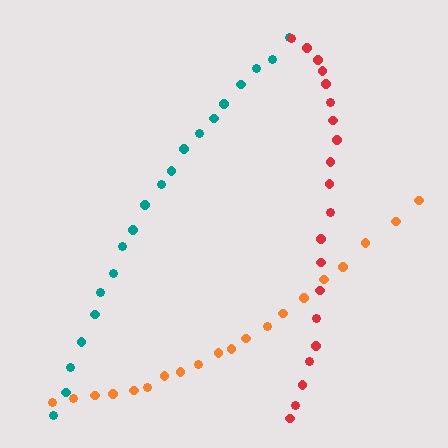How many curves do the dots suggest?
There are 3 distinct paths.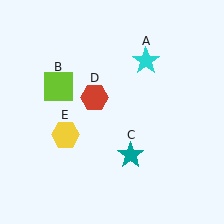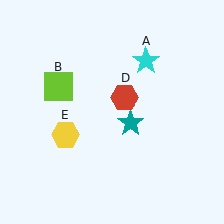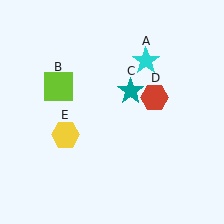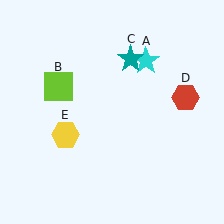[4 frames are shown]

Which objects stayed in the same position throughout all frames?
Cyan star (object A) and lime square (object B) and yellow hexagon (object E) remained stationary.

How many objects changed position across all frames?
2 objects changed position: teal star (object C), red hexagon (object D).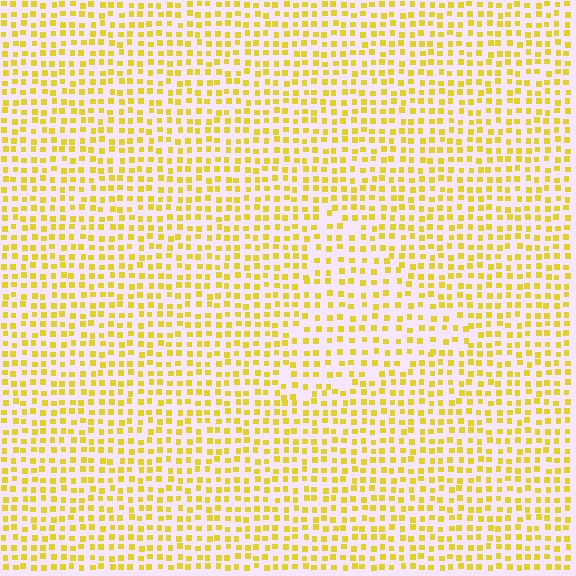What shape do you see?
I see a triangle.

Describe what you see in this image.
The image contains small yellow elements arranged at two different densities. A triangle-shaped region is visible where the elements are less densely packed than the surrounding area.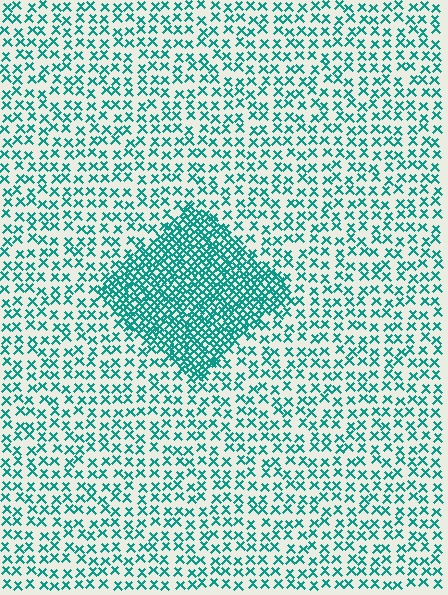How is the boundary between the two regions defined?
The boundary is defined by a change in element density (approximately 2.7x ratio). All elements are the same color, size, and shape.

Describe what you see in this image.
The image contains small teal elements arranged at two different densities. A diamond-shaped region is visible where the elements are more densely packed than the surrounding area.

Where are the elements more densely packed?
The elements are more densely packed inside the diamond boundary.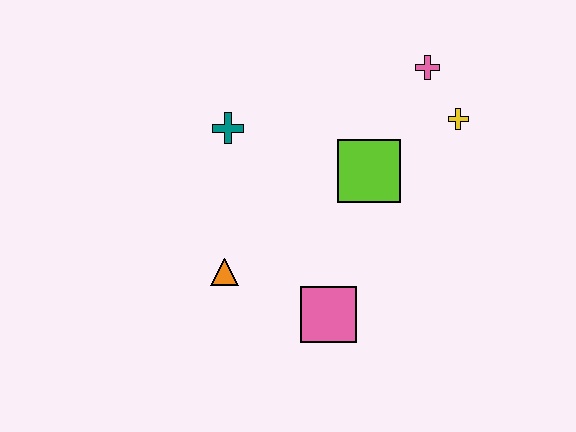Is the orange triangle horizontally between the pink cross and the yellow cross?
No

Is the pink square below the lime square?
Yes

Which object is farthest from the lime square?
The orange triangle is farthest from the lime square.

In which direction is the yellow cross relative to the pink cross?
The yellow cross is below the pink cross.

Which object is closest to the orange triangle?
The pink square is closest to the orange triangle.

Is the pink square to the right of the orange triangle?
Yes